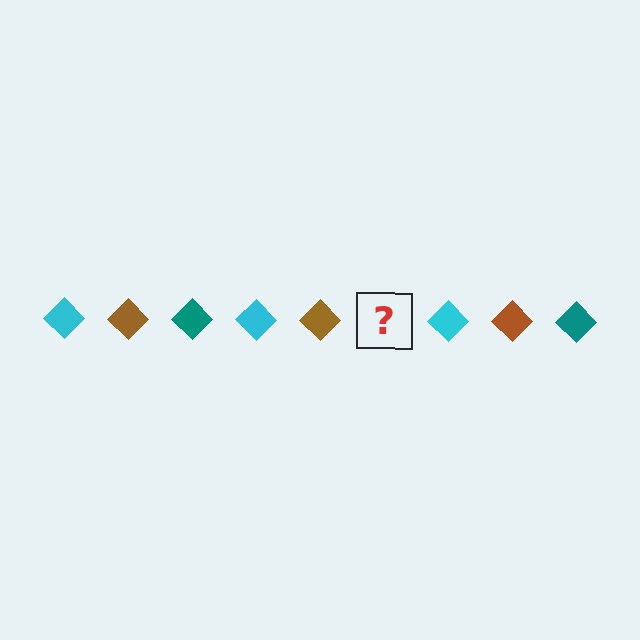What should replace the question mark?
The question mark should be replaced with a teal diamond.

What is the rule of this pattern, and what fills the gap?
The rule is that the pattern cycles through cyan, brown, teal diamonds. The gap should be filled with a teal diamond.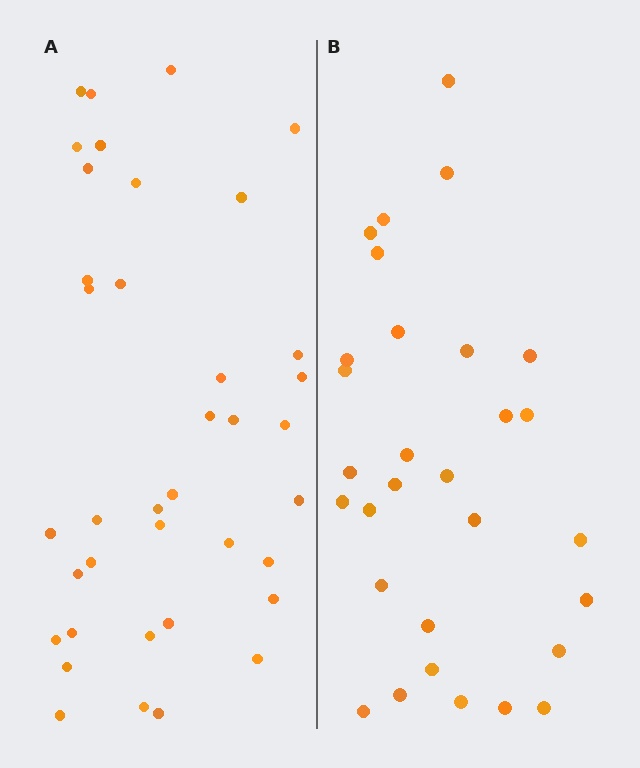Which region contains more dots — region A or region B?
Region A (the left region) has more dots.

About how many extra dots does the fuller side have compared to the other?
Region A has roughly 8 or so more dots than region B.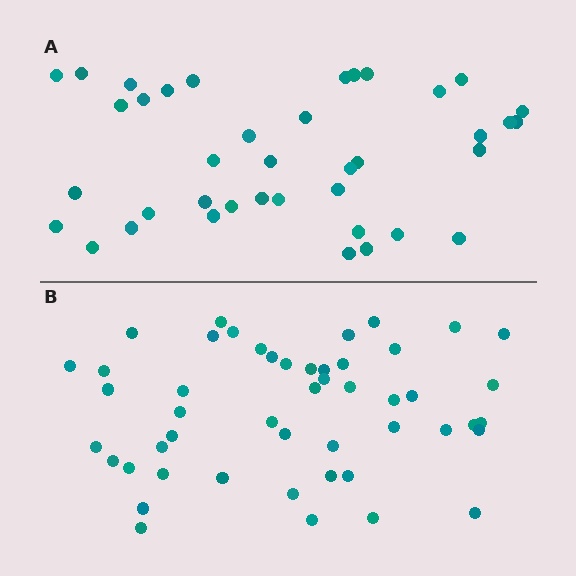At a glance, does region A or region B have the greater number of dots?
Region B (the bottom region) has more dots.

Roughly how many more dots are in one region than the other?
Region B has roughly 10 or so more dots than region A.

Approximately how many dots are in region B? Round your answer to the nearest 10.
About 50 dots. (The exact count is 49, which rounds to 50.)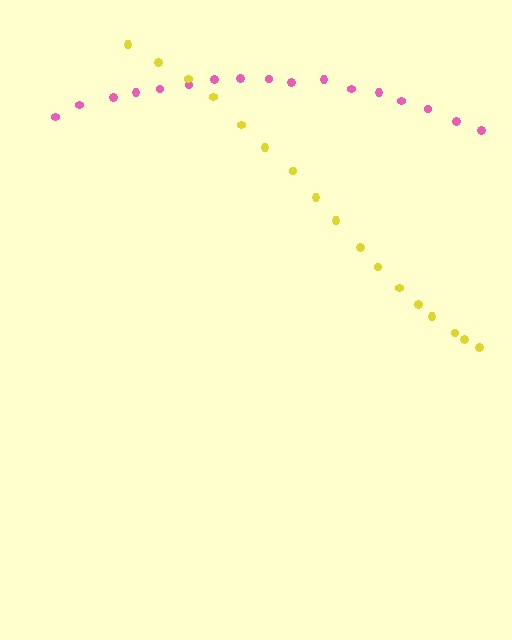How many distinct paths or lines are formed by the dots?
There are 2 distinct paths.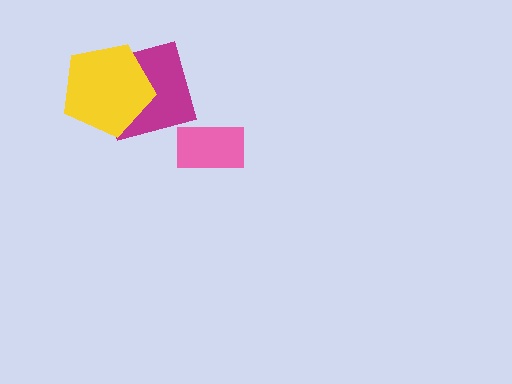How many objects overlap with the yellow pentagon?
1 object overlaps with the yellow pentagon.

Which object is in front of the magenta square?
The yellow pentagon is in front of the magenta square.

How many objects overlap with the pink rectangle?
0 objects overlap with the pink rectangle.